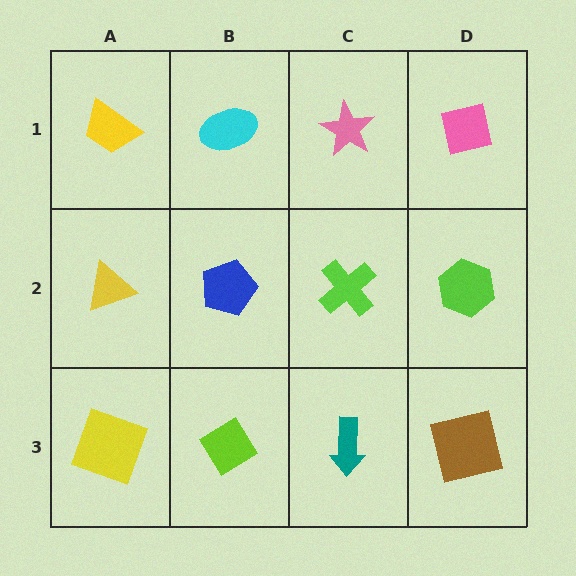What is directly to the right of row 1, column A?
A cyan ellipse.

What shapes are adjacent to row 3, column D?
A lime hexagon (row 2, column D), a teal arrow (row 3, column C).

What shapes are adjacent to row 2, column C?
A pink star (row 1, column C), a teal arrow (row 3, column C), a blue pentagon (row 2, column B), a lime hexagon (row 2, column D).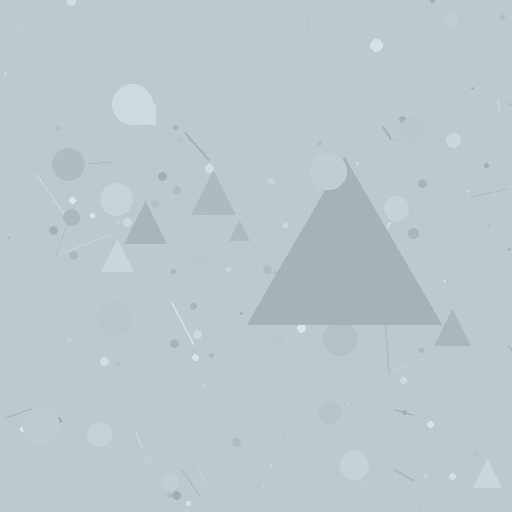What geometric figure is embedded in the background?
A triangle is embedded in the background.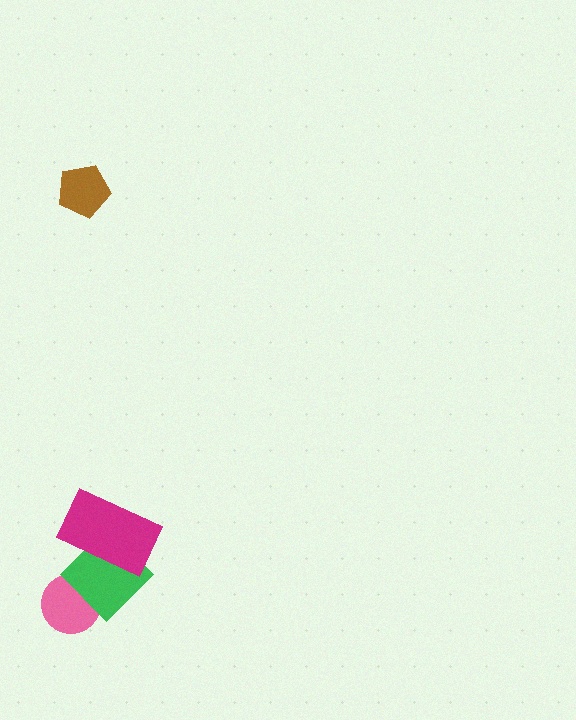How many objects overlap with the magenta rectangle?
1 object overlaps with the magenta rectangle.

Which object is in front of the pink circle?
The green diamond is in front of the pink circle.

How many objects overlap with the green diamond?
2 objects overlap with the green diamond.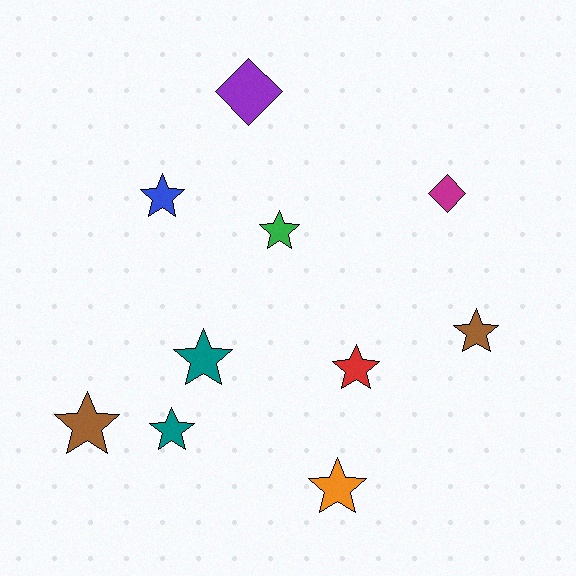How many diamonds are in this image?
There are 2 diamonds.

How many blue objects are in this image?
There is 1 blue object.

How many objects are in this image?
There are 10 objects.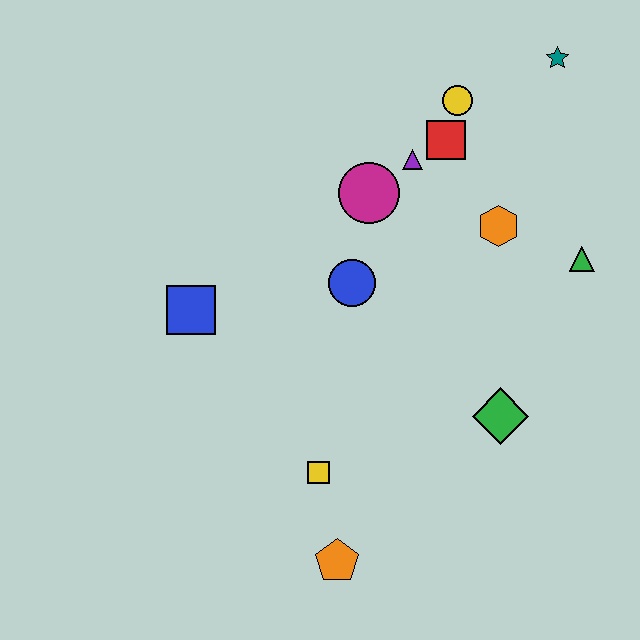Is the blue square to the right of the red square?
No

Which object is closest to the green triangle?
The orange hexagon is closest to the green triangle.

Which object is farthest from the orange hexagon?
The orange pentagon is farthest from the orange hexagon.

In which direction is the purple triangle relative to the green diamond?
The purple triangle is above the green diamond.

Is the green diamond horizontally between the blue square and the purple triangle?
No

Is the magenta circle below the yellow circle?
Yes